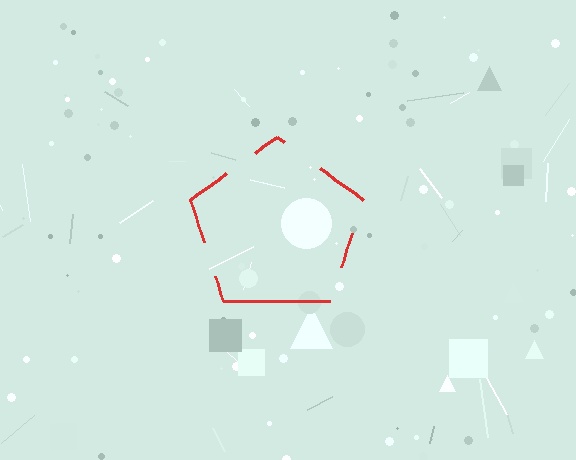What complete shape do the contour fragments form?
The contour fragments form a pentagon.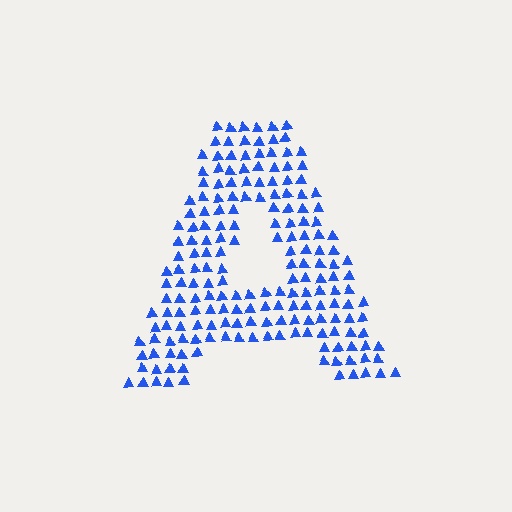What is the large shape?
The large shape is the letter A.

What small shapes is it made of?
It is made of small triangles.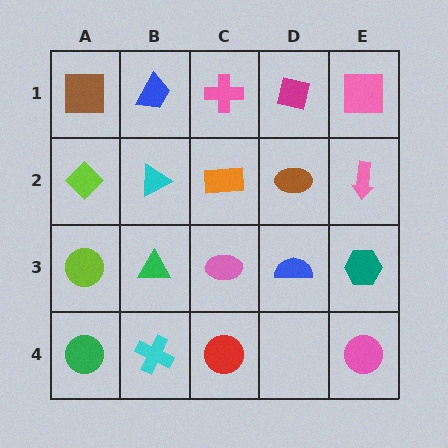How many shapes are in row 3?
5 shapes.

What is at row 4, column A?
A green circle.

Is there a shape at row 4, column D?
No, that cell is empty.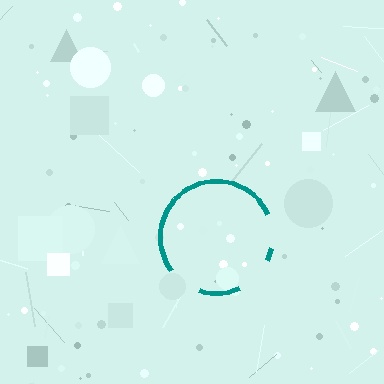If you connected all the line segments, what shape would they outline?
They would outline a circle.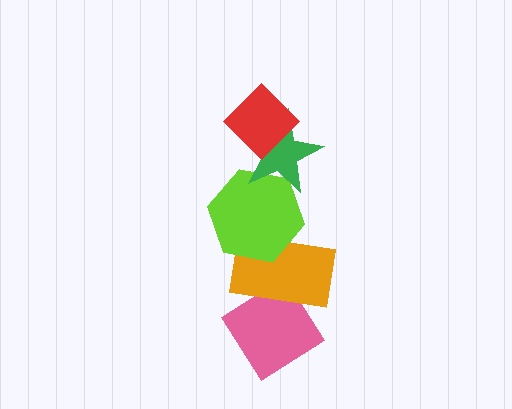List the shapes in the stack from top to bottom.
From top to bottom: the red diamond, the green star, the lime hexagon, the orange rectangle, the pink diamond.